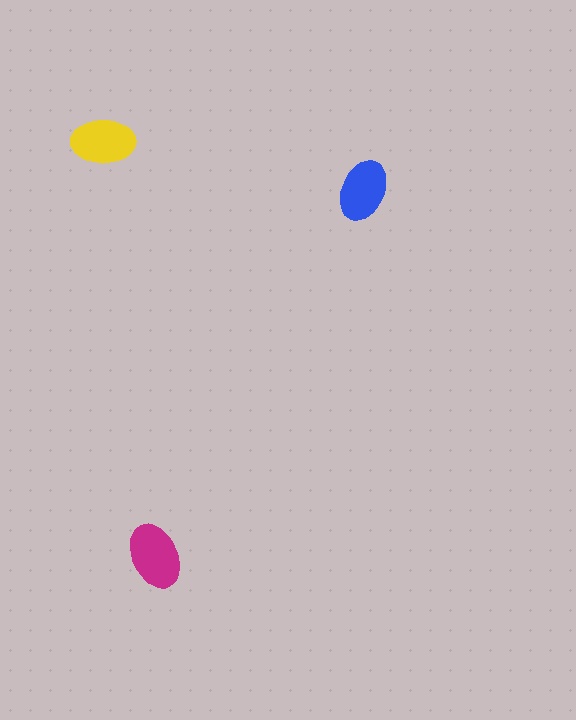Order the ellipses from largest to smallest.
the magenta one, the yellow one, the blue one.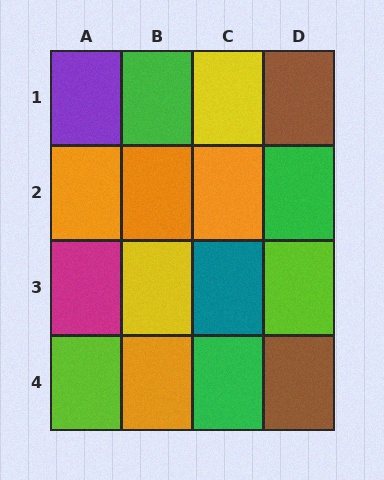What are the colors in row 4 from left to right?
Lime, orange, green, brown.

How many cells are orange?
4 cells are orange.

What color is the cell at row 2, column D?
Green.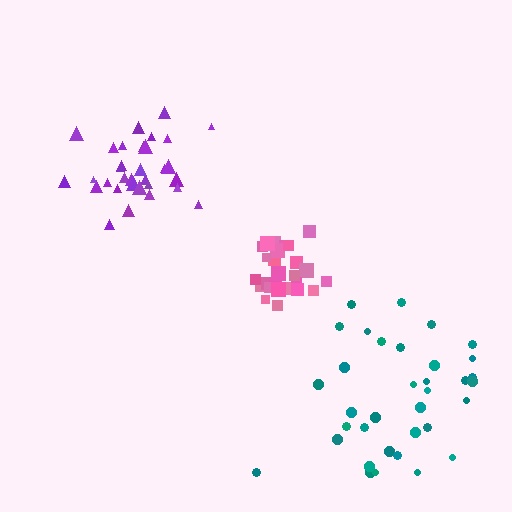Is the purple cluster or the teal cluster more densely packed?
Purple.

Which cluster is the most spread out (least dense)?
Teal.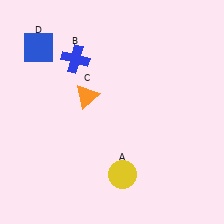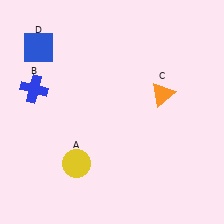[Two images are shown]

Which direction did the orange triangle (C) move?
The orange triangle (C) moved right.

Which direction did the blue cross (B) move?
The blue cross (B) moved left.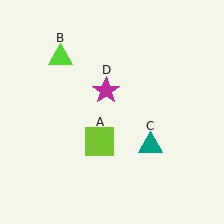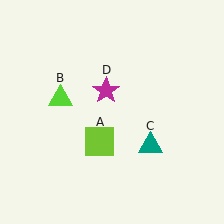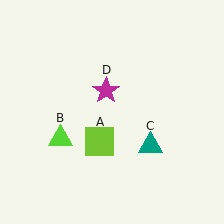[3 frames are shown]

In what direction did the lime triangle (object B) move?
The lime triangle (object B) moved down.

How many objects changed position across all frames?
1 object changed position: lime triangle (object B).